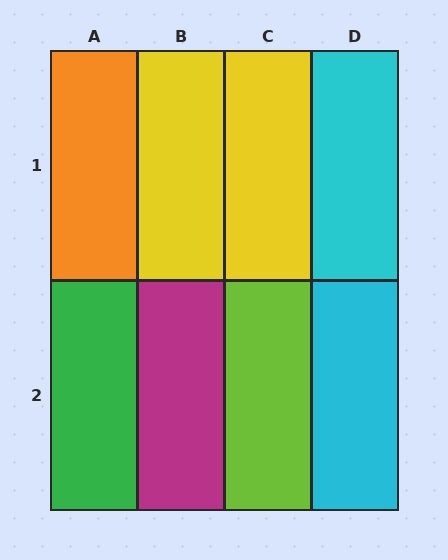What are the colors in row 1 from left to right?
Orange, yellow, yellow, cyan.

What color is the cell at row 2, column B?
Magenta.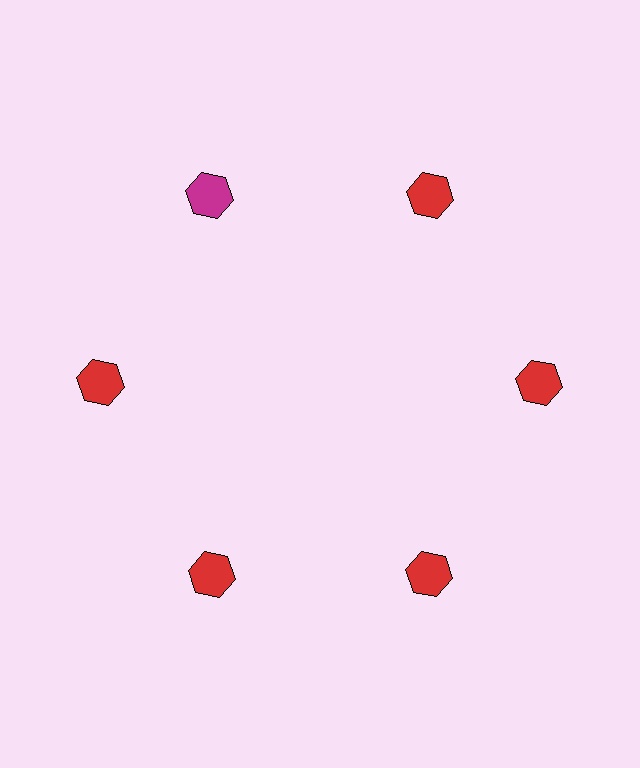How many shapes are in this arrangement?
There are 6 shapes arranged in a ring pattern.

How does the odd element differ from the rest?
It has a different color: magenta instead of red.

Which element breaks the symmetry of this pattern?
The magenta hexagon at roughly the 11 o'clock position breaks the symmetry. All other shapes are red hexagons.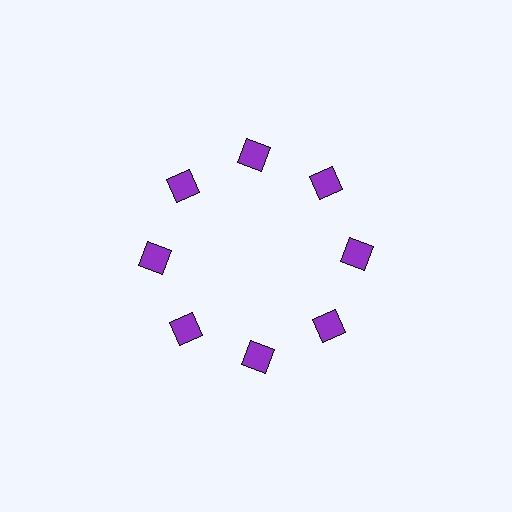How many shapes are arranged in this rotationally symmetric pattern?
There are 8 shapes, arranged in 8 groups of 1.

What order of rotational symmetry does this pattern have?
This pattern has 8-fold rotational symmetry.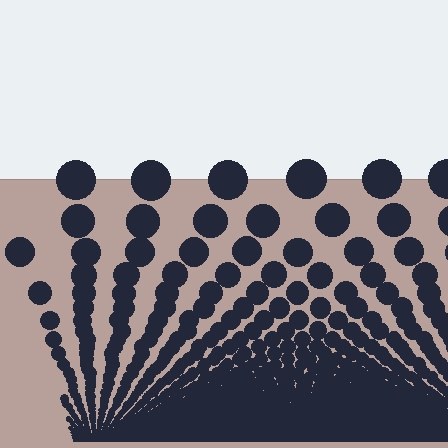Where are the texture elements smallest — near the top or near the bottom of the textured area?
Near the bottom.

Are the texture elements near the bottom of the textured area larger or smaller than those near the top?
Smaller. The gradient is inverted — elements near the bottom are smaller and denser.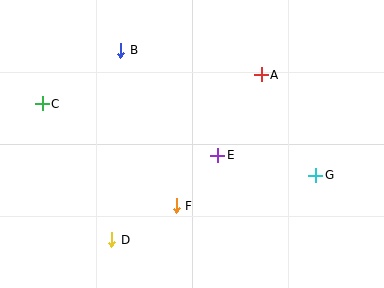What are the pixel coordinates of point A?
Point A is at (261, 75).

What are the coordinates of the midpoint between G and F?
The midpoint between G and F is at (246, 191).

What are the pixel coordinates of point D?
Point D is at (112, 240).